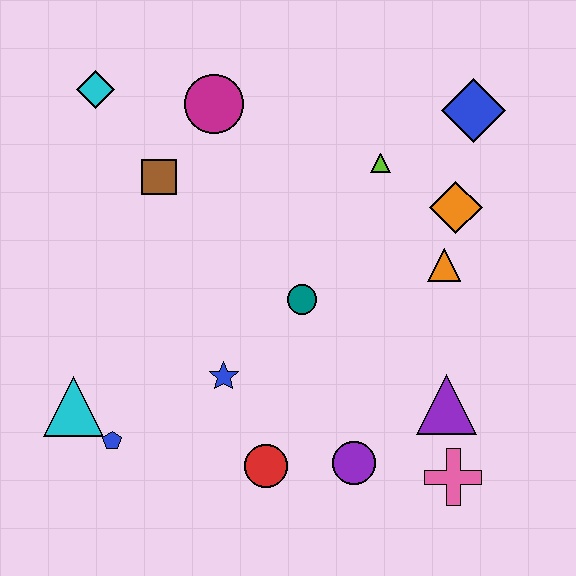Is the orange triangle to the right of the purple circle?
Yes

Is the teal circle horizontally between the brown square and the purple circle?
Yes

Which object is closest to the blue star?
The red circle is closest to the blue star.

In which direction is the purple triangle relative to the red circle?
The purple triangle is to the right of the red circle.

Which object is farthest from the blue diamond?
The cyan triangle is farthest from the blue diamond.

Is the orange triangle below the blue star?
No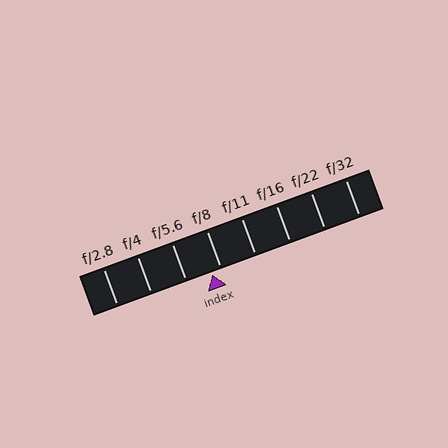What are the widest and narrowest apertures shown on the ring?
The widest aperture shown is f/2.8 and the narrowest is f/32.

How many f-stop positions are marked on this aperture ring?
There are 8 f-stop positions marked.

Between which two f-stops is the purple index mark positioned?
The index mark is between f/5.6 and f/8.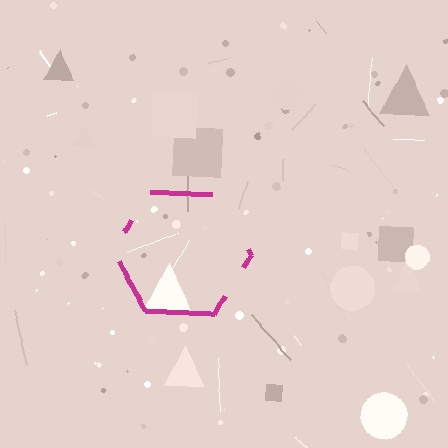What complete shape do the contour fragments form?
The contour fragments form a hexagon.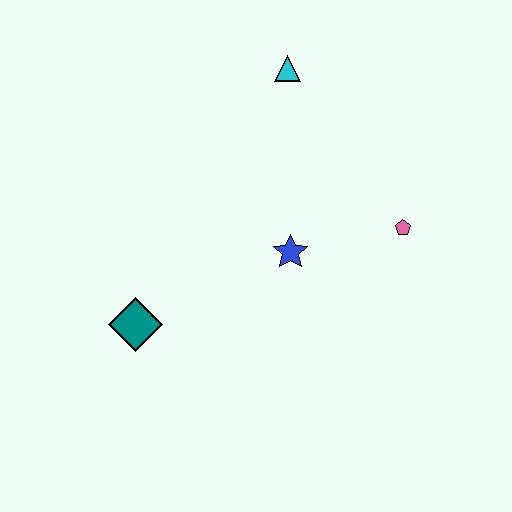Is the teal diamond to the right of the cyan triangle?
No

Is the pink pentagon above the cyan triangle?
No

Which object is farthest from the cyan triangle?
The teal diamond is farthest from the cyan triangle.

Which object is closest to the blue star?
The pink pentagon is closest to the blue star.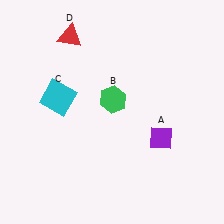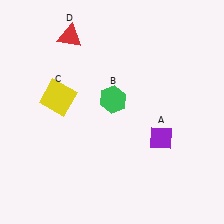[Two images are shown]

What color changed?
The square (C) changed from cyan in Image 1 to yellow in Image 2.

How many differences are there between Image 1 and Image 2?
There is 1 difference between the two images.